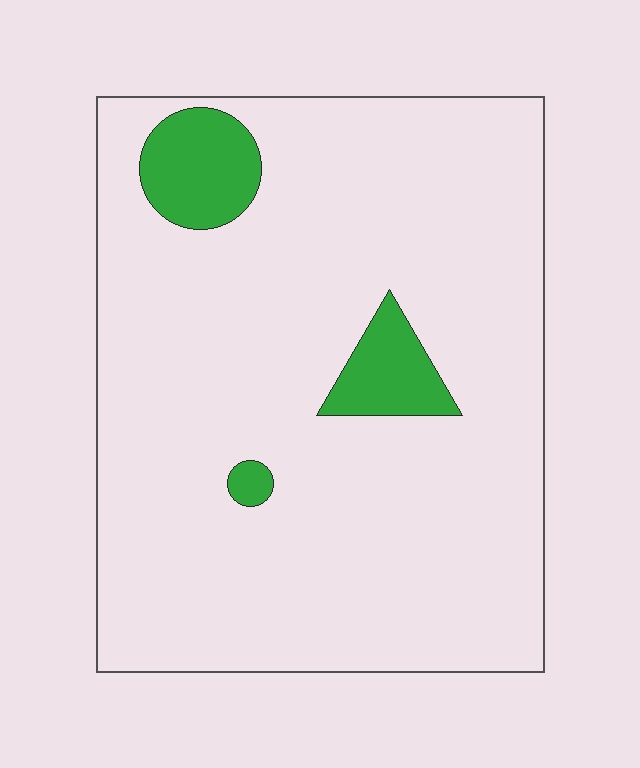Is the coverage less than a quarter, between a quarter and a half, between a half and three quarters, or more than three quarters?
Less than a quarter.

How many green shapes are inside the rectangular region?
3.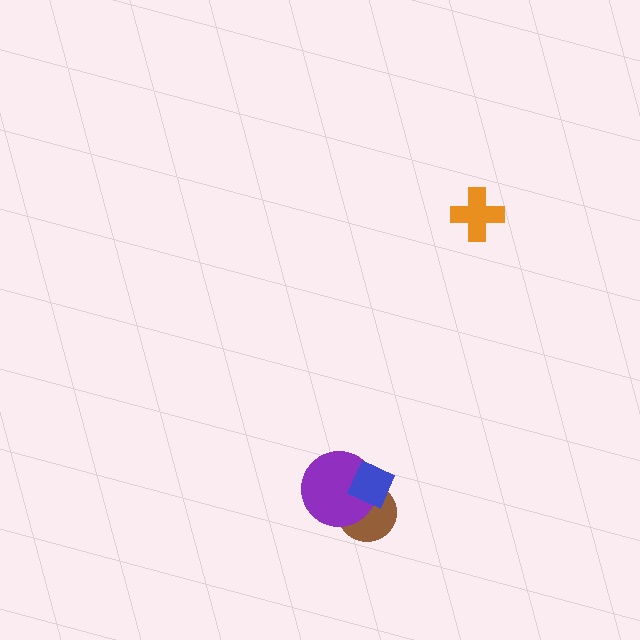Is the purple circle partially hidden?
Yes, it is partially covered by another shape.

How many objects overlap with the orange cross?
0 objects overlap with the orange cross.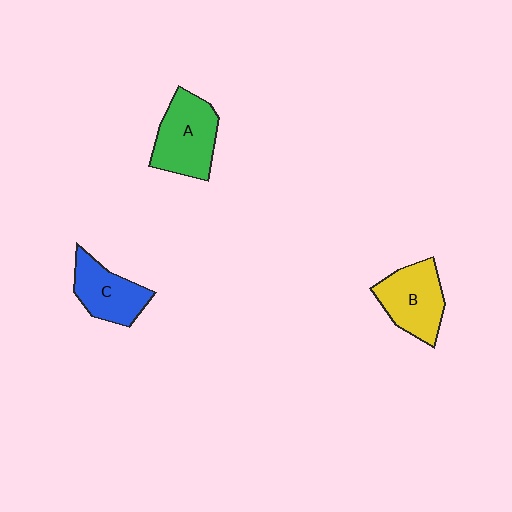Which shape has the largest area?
Shape A (green).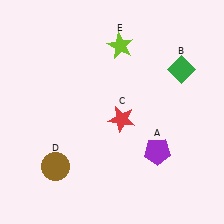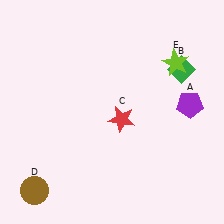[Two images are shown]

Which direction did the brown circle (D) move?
The brown circle (D) moved down.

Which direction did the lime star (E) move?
The lime star (E) moved right.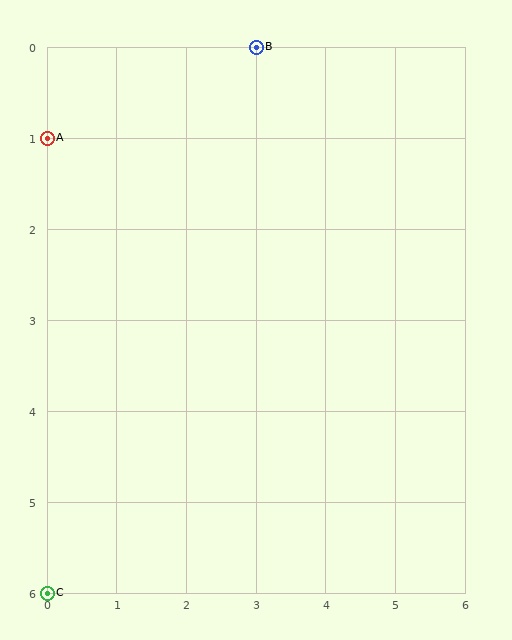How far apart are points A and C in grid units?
Points A and C are 5 rows apart.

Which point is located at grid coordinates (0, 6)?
Point C is at (0, 6).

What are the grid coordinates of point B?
Point B is at grid coordinates (3, 0).